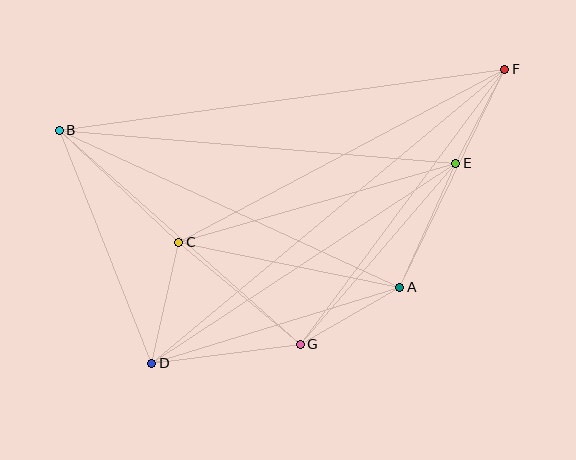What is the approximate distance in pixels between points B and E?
The distance between B and E is approximately 398 pixels.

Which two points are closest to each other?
Points E and F are closest to each other.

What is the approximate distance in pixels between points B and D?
The distance between B and D is approximately 251 pixels.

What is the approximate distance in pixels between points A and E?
The distance between A and E is approximately 136 pixels.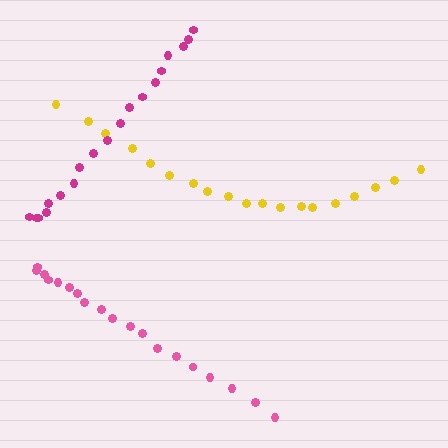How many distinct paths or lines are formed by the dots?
There are 3 distinct paths.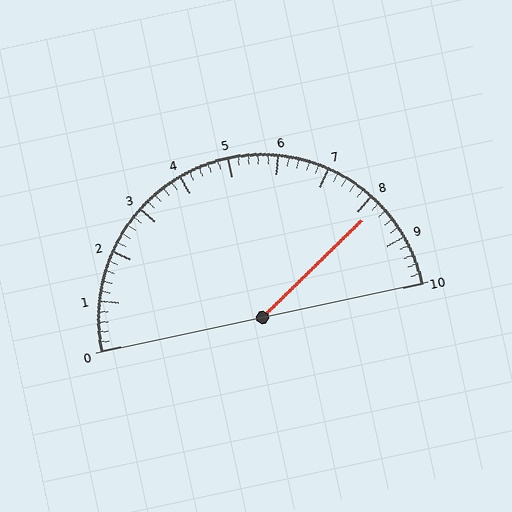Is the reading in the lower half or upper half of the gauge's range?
The reading is in the upper half of the range (0 to 10).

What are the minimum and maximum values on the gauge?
The gauge ranges from 0 to 10.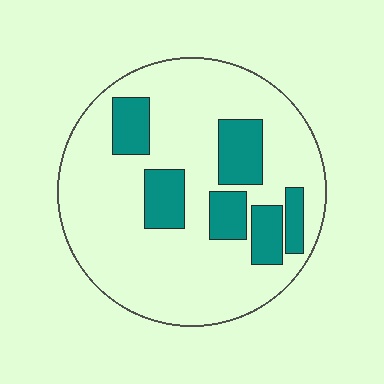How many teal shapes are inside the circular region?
6.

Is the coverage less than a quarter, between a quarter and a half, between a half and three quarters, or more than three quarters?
Less than a quarter.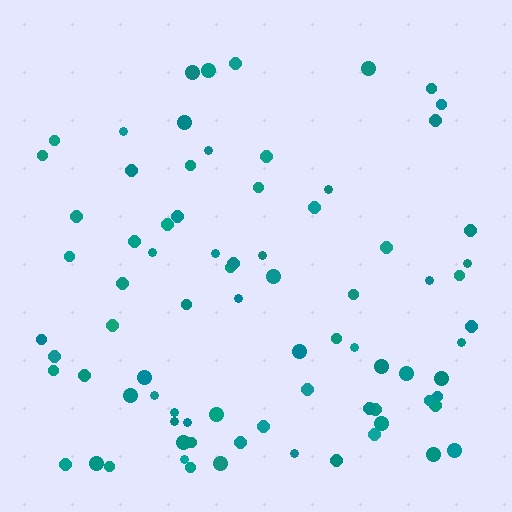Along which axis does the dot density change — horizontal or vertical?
Vertical.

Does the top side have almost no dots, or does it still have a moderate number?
Still a moderate number, just noticeably fewer than the bottom.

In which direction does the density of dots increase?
From top to bottom, with the bottom side densest.